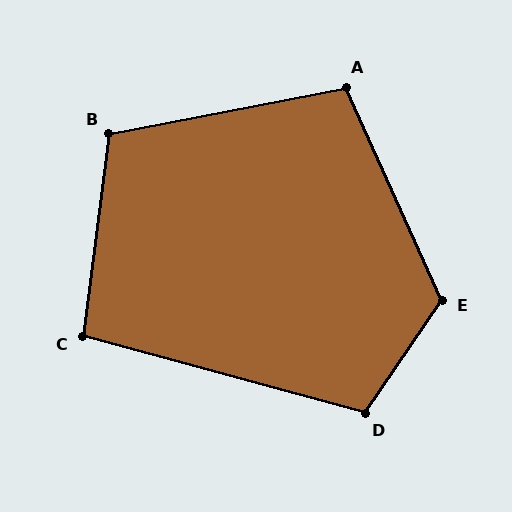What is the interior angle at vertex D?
Approximately 109 degrees (obtuse).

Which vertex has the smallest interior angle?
C, at approximately 98 degrees.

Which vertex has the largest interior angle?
E, at approximately 121 degrees.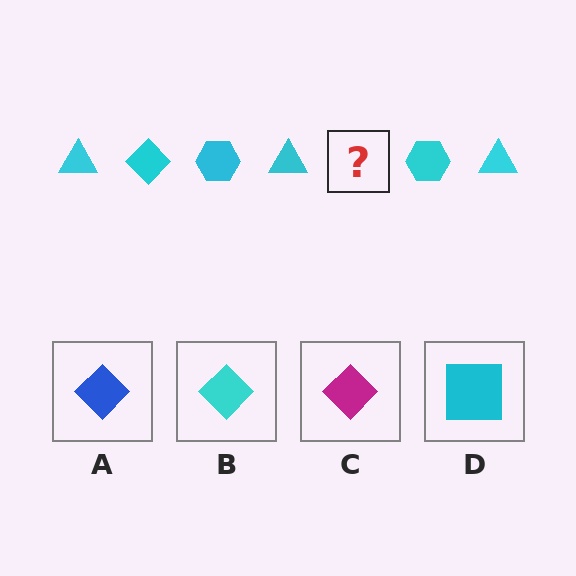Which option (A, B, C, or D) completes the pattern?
B.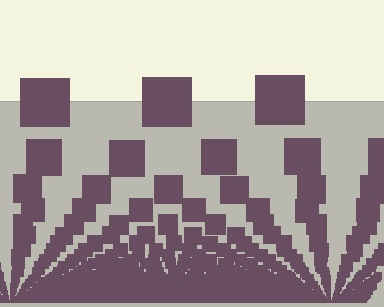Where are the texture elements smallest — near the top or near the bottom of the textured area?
Near the bottom.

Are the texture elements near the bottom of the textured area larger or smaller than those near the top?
Smaller. The gradient is inverted — elements near the bottom are smaller and denser.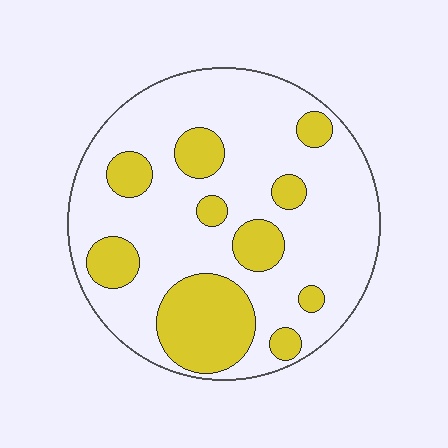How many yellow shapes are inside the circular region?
10.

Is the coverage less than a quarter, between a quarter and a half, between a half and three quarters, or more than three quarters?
Between a quarter and a half.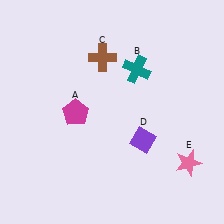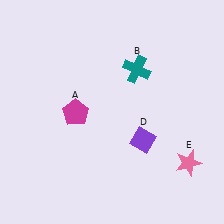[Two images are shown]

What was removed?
The brown cross (C) was removed in Image 2.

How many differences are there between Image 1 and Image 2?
There is 1 difference between the two images.